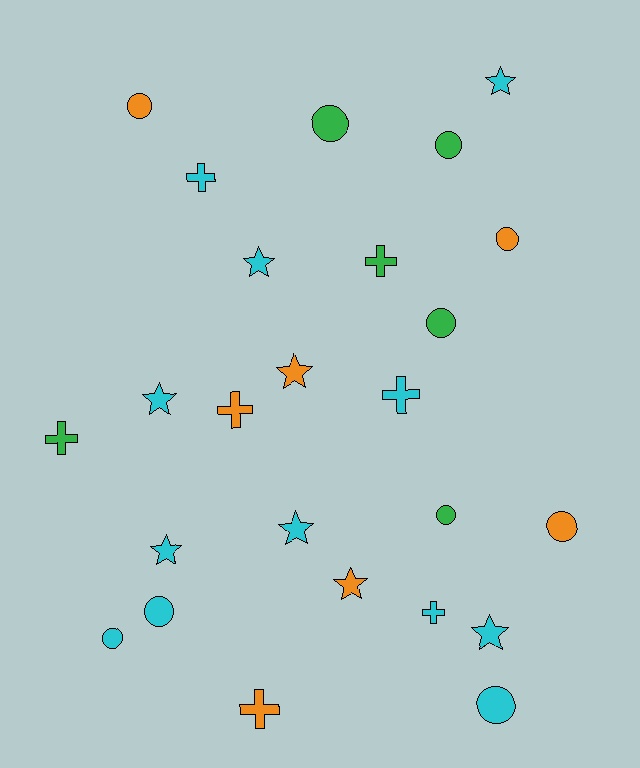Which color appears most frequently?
Cyan, with 12 objects.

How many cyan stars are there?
There are 6 cyan stars.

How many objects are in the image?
There are 25 objects.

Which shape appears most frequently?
Circle, with 10 objects.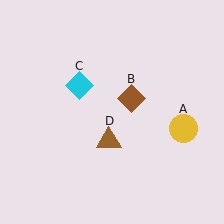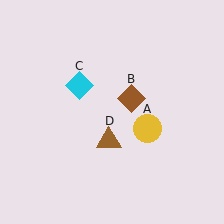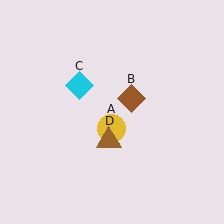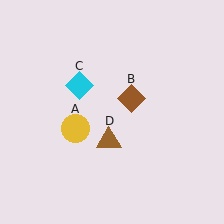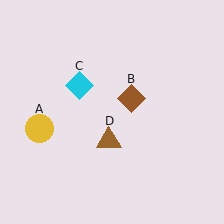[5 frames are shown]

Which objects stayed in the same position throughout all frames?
Brown diamond (object B) and cyan diamond (object C) and brown triangle (object D) remained stationary.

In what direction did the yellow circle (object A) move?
The yellow circle (object A) moved left.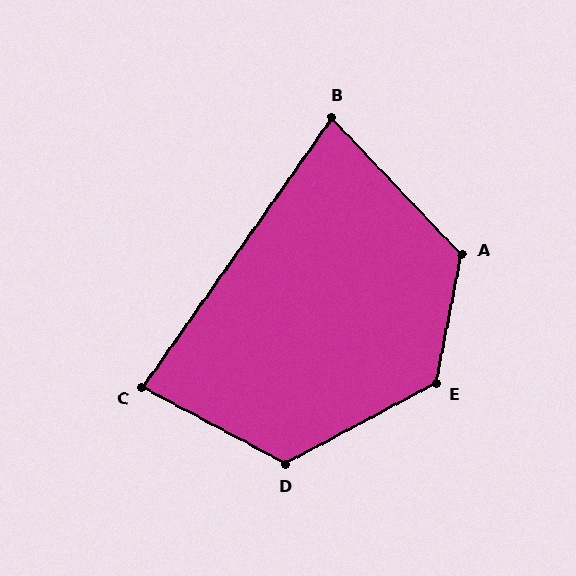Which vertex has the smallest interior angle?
B, at approximately 78 degrees.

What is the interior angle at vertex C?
Approximately 83 degrees (acute).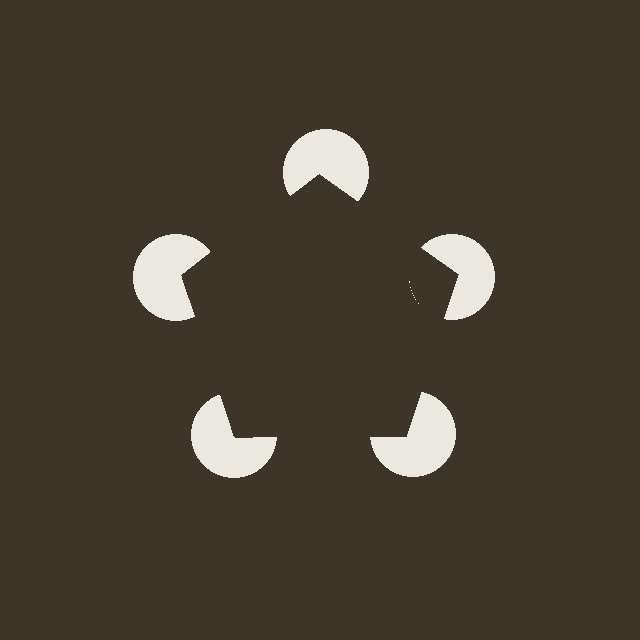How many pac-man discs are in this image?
There are 5 — one at each vertex of the illusory pentagon.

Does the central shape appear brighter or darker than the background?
It typically appears slightly darker than the background, even though no actual brightness change is drawn.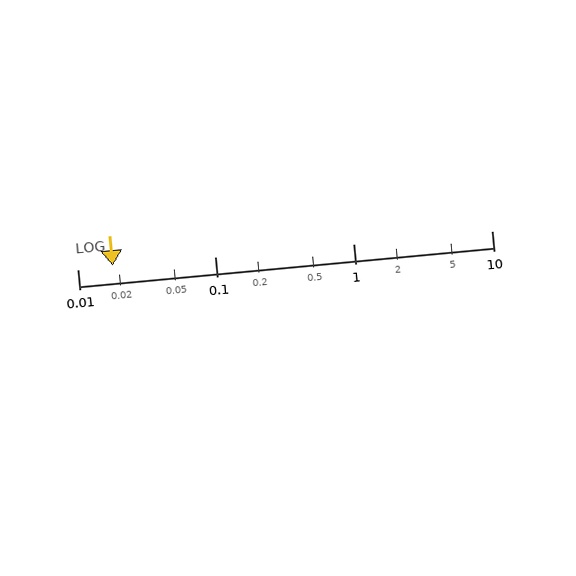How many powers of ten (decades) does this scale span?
The scale spans 3 decades, from 0.01 to 10.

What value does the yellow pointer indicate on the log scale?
The pointer indicates approximately 0.018.